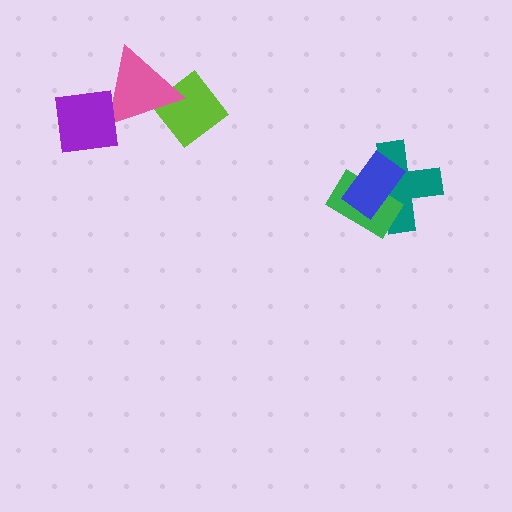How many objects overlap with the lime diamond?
1 object overlaps with the lime diamond.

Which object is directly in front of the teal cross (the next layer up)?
The green rectangle is directly in front of the teal cross.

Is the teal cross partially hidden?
Yes, it is partially covered by another shape.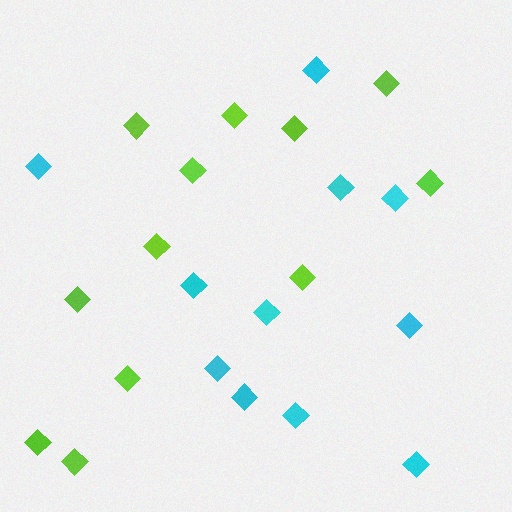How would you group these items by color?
There are 2 groups: one group of lime diamonds (12) and one group of cyan diamonds (11).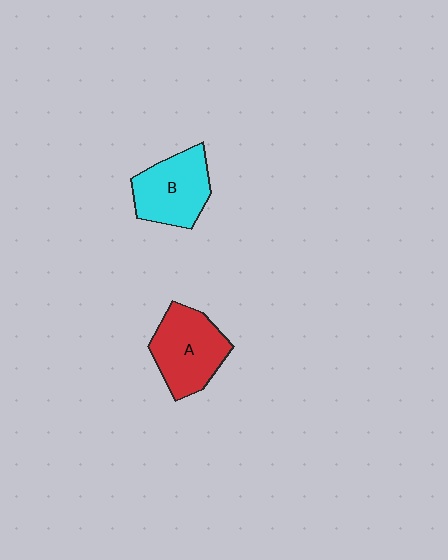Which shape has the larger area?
Shape A (red).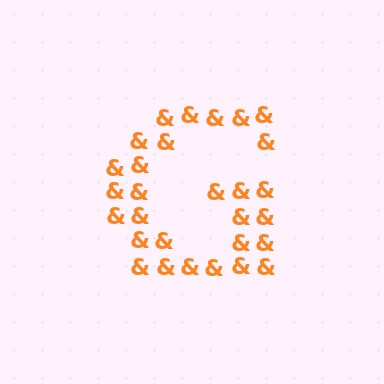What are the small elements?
The small elements are ampersands.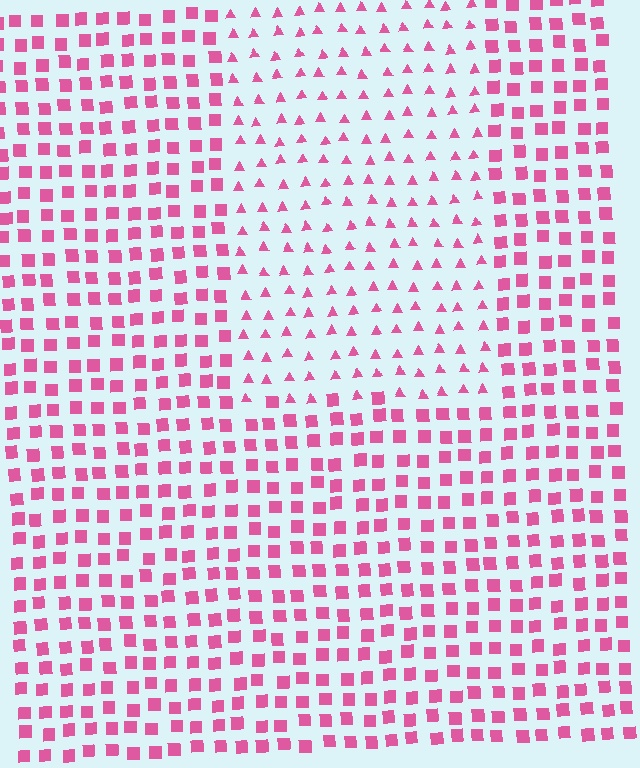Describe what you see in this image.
The image is filled with small pink elements arranged in a uniform grid. A rectangle-shaped region contains triangles, while the surrounding area contains squares. The boundary is defined purely by the change in element shape.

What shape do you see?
I see a rectangle.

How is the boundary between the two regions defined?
The boundary is defined by a change in element shape: triangles inside vs. squares outside. All elements share the same color and spacing.